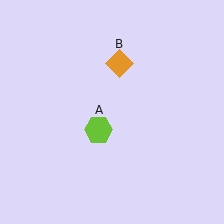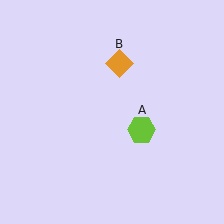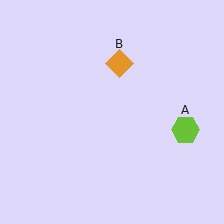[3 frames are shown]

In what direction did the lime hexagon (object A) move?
The lime hexagon (object A) moved right.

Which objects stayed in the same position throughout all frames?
Orange diamond (object B) remained stationary.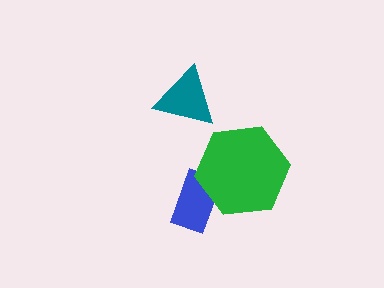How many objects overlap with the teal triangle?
0 objects overlap with the teal triangle.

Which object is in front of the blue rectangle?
The green hexagon is in front of the blue rectangle.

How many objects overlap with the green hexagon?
1 object overlaps with the green hexagon.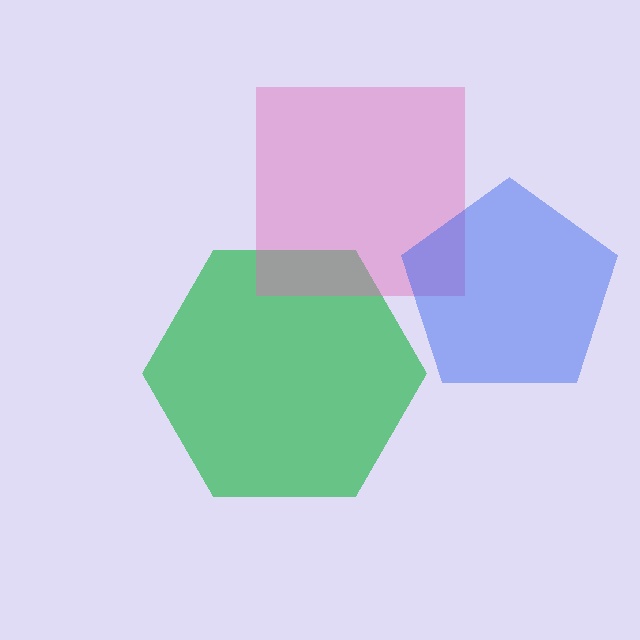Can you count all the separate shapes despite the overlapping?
Yes, there are 3 separate shapes.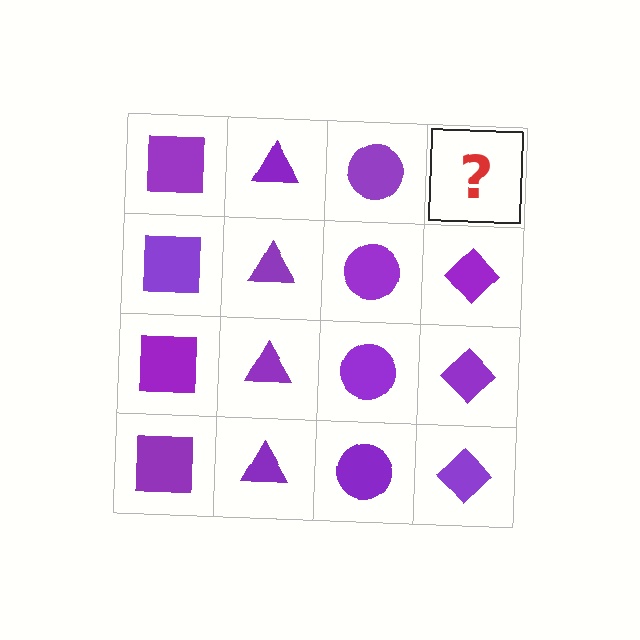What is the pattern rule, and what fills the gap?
The rule is that each column has a consistent shape. The gap should be filled with a purple diamond.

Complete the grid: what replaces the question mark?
The question mark should be replaced with a purple diamond.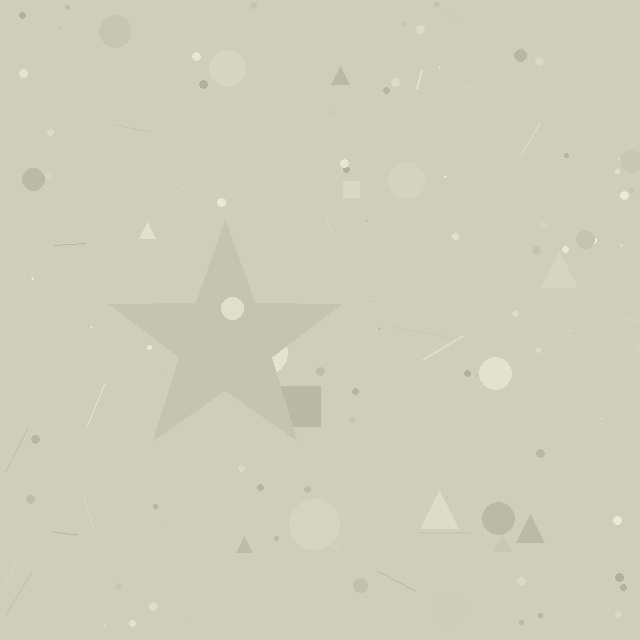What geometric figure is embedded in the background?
A star is embedded in the background.